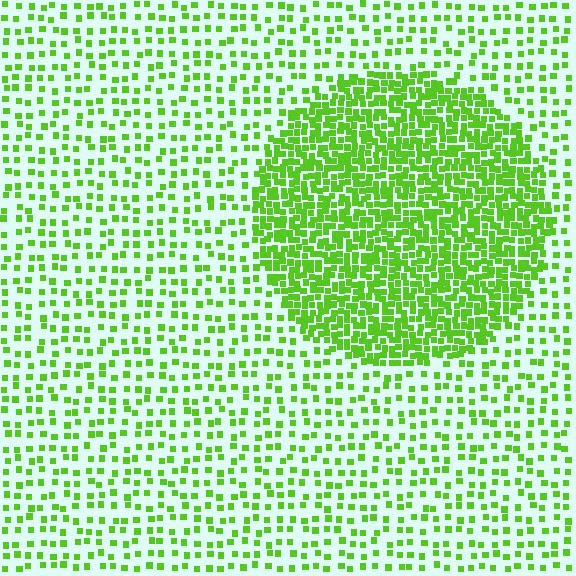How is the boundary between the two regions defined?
The boundary is defined by a change in element density (approximately 2.8x ratio). All elements are the same color, size, and shape.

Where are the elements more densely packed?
The elements are more densely packed inside the circle boundary.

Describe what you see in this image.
The image contains small lime elements arranged at two different densities. A circle-shaped region is visible where the elements are more densely packed than the surrounding area.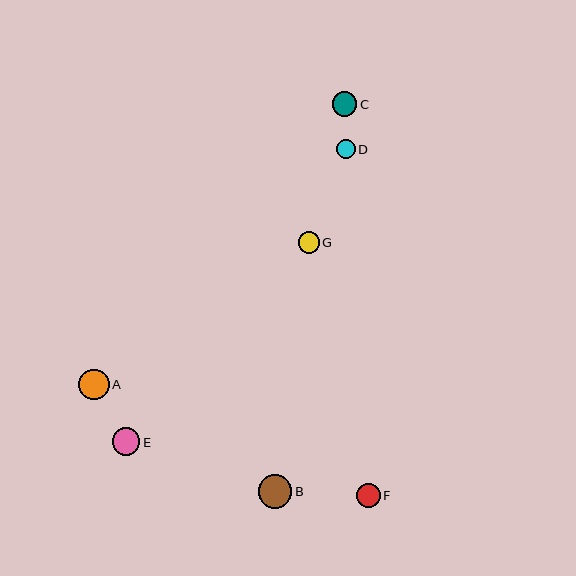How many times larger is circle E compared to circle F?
Circle E is approximately 1.1 times the size of circle F.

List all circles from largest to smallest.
From largest to smallest: B, A, E, C, F, G, D.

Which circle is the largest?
Circle B is the largest with a size of approximately 33 pixels.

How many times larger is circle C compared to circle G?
Circle C is approximately 1.2 times the size of circle G.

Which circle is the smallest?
Circle D is the smallest with a size of approximately 19 pixels.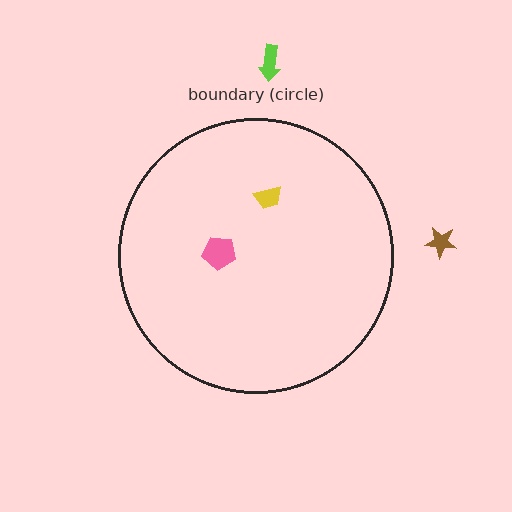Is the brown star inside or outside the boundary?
Outside.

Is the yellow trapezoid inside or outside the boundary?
Inside.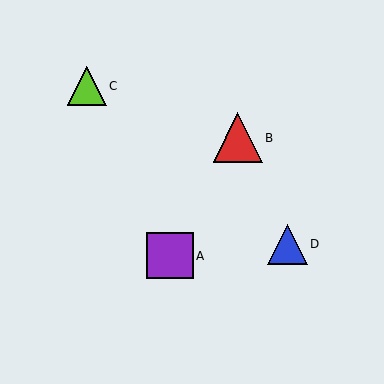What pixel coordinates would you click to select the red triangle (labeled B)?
Click at (238, 138) to select the red triangle B.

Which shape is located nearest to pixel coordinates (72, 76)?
The lime triangle (labeled C) at (87, 86) is nearest to that location.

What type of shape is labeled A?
Shape A is a purple square.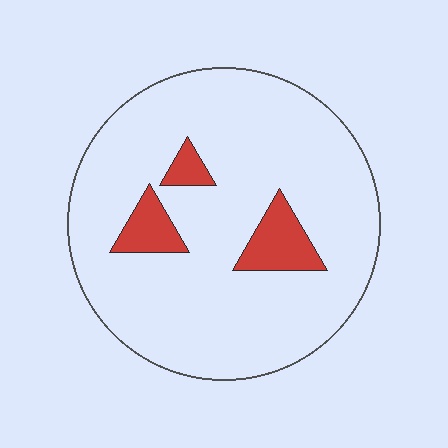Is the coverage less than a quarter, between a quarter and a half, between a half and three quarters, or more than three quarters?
Less than a quarter.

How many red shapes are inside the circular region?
3.